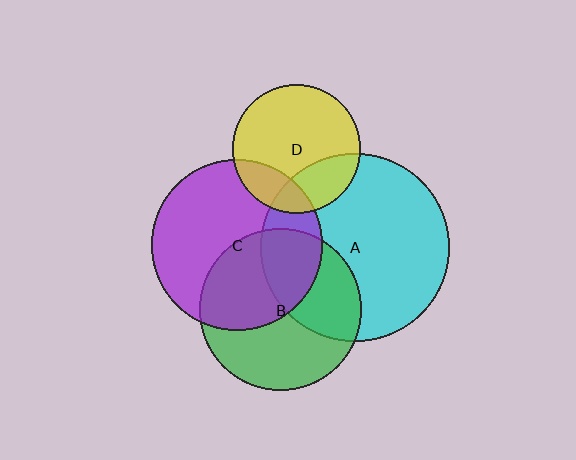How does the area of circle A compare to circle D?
Approximately 2.2 times.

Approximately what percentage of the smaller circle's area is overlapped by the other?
Approximately 25%.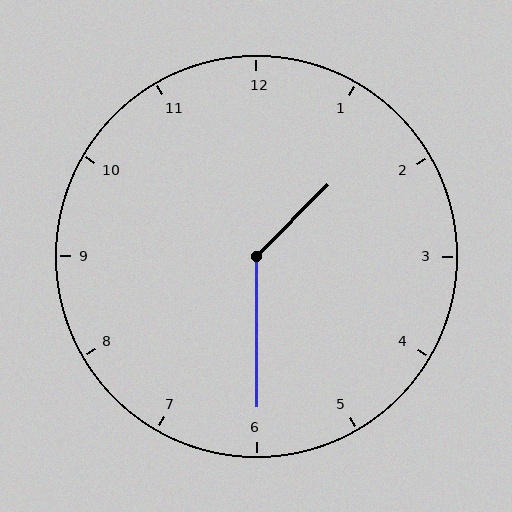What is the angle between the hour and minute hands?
Approximately 135 degrees.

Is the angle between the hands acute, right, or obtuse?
It is obtuse.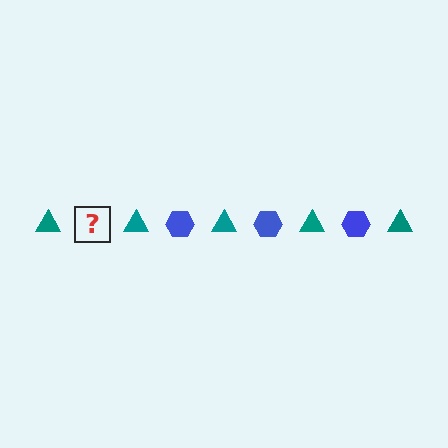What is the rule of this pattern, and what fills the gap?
The rule is that the pattern alternates between teal triangle and blue hexagon. The gap should be filled with a blue hexagon.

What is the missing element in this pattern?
The missing element is a blue hexagon.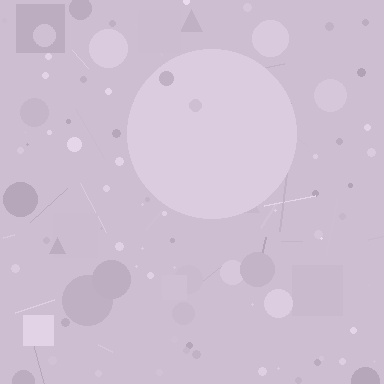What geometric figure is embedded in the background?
A circle is embedded in the background.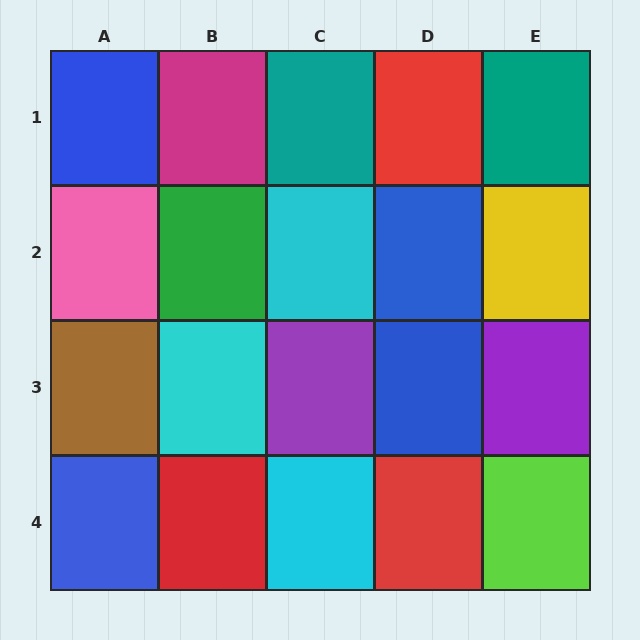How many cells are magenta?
1 cell is magenta.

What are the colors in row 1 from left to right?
Blue, magenta, teal, red, teal.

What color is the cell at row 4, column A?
Blue.